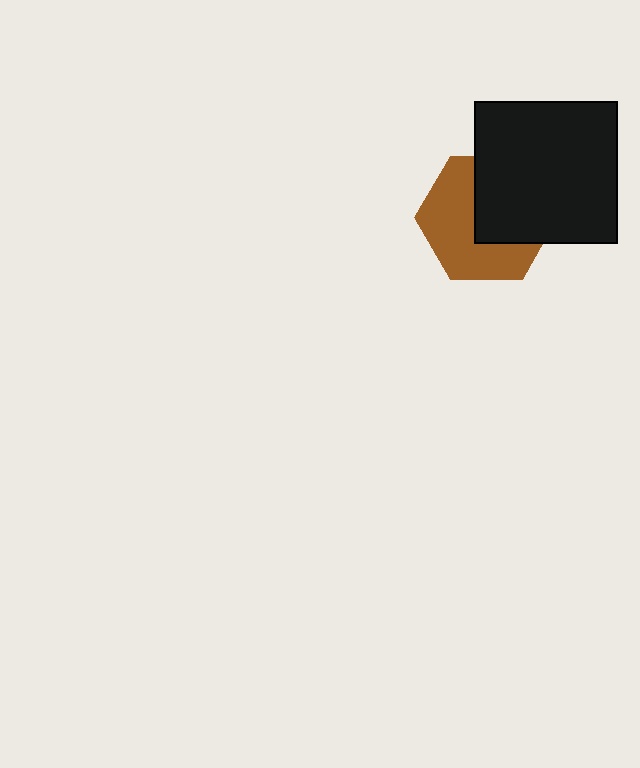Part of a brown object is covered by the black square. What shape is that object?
It is a hexagon.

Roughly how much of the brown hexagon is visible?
About half of it is visible (roughly 54%).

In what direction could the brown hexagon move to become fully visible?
The brown hexagon could move toward the lower-left. That would shift it out from behind the black square entirely.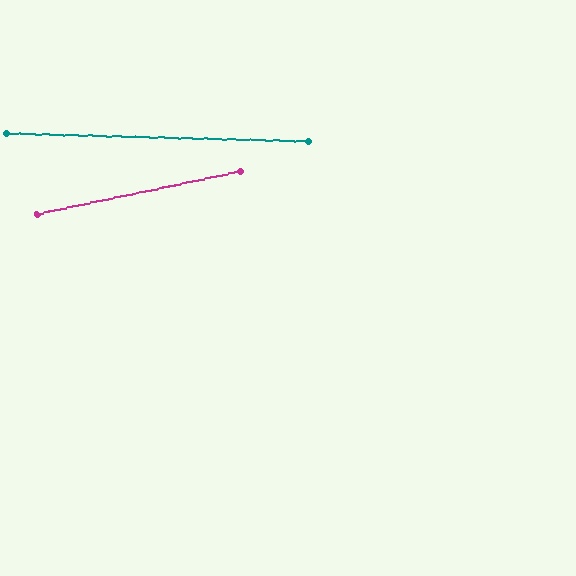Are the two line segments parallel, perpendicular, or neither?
Neither parallel nor perpendicular — they differ by about 13°.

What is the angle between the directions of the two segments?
Approximately 13 degrees.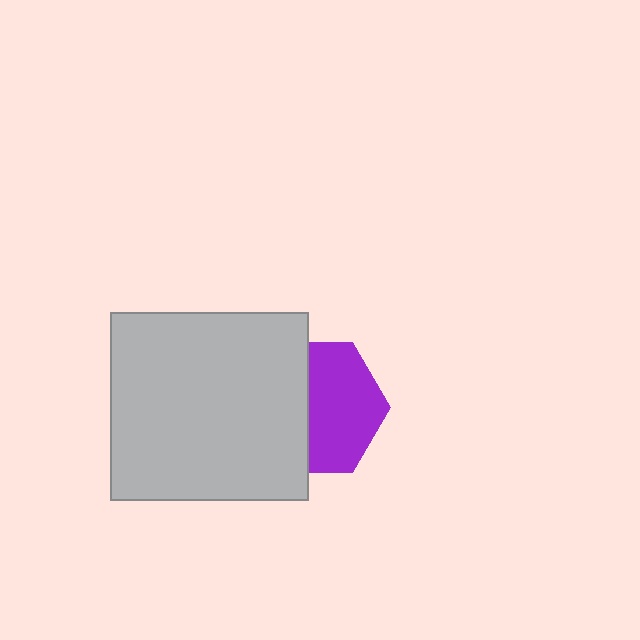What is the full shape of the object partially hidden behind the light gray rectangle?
The partially hidden object is a purple hexagon.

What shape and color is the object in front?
The object in front is a light gray rectangle.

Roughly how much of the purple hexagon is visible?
About half of it is visible (roughly 55%).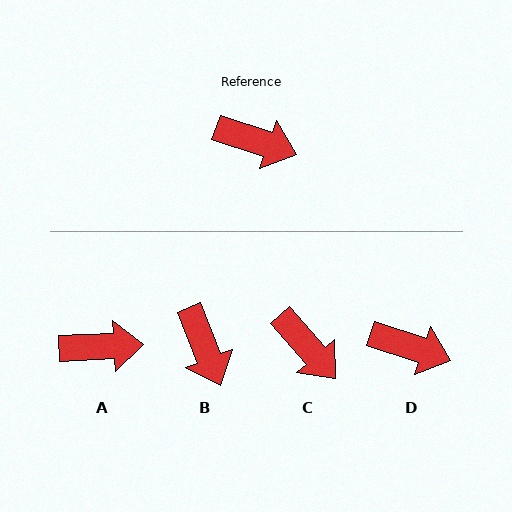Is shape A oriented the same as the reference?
No, it is off by about 21 degrees.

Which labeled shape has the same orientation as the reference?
D.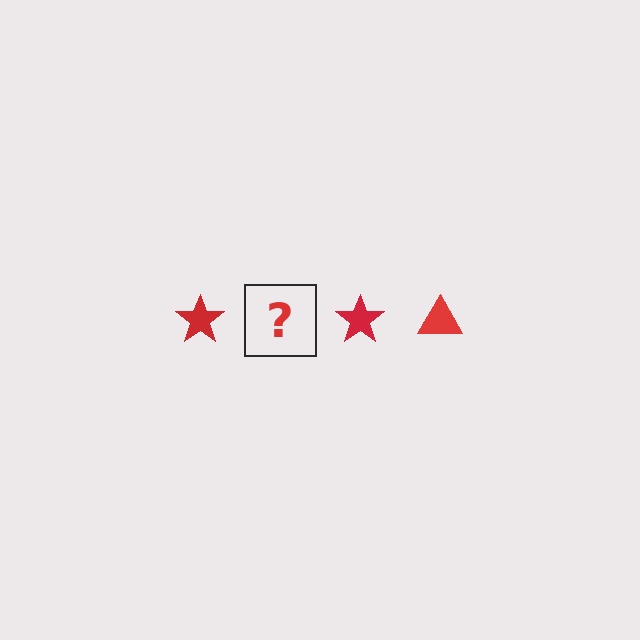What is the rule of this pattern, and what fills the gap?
The rule is that the pattern cycles through star, triangle shapes in red. The gap should be filled with a red triangle.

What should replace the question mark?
The question mark should be replaced with a red triangle.